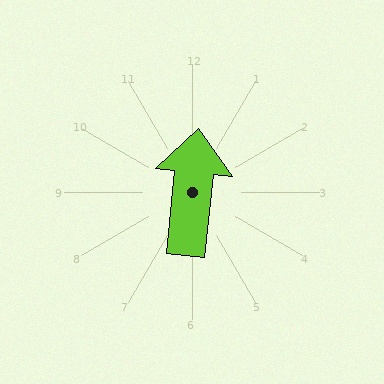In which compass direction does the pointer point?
North.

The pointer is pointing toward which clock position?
Roughly 12 o'clock.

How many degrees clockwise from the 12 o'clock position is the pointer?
Approximately 6 degrees.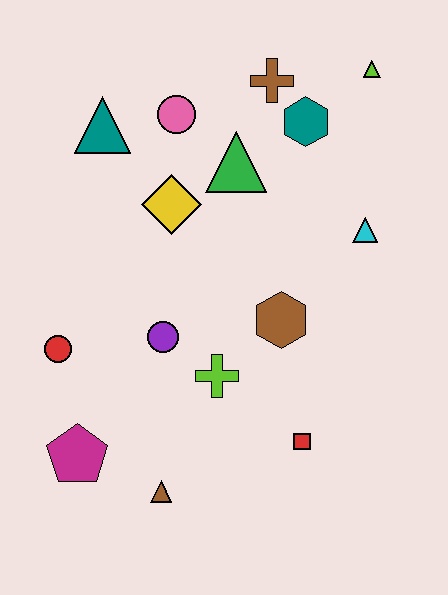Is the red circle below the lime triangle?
Yes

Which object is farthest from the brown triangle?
The lime triangle is farthest from the brown triangle.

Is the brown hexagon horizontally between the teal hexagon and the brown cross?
Yes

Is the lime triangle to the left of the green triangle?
No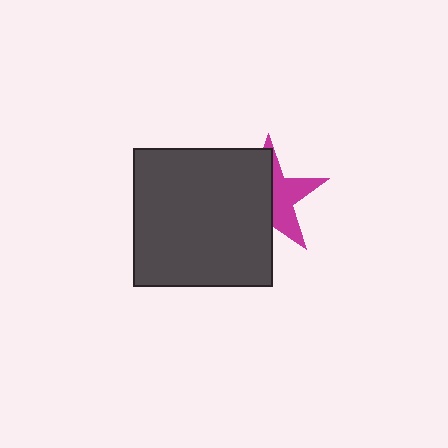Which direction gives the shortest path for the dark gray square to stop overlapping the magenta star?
Moving left gives the shortest separation.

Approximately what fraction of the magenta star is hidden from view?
Roughly 57% of the magenta star is hidden behind the dark gray square.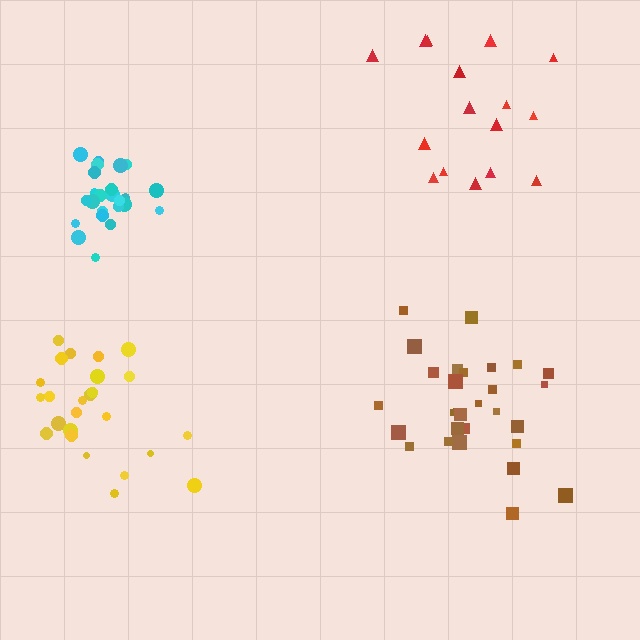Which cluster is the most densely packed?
Cyan.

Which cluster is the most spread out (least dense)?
Red.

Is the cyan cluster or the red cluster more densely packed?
Cyan.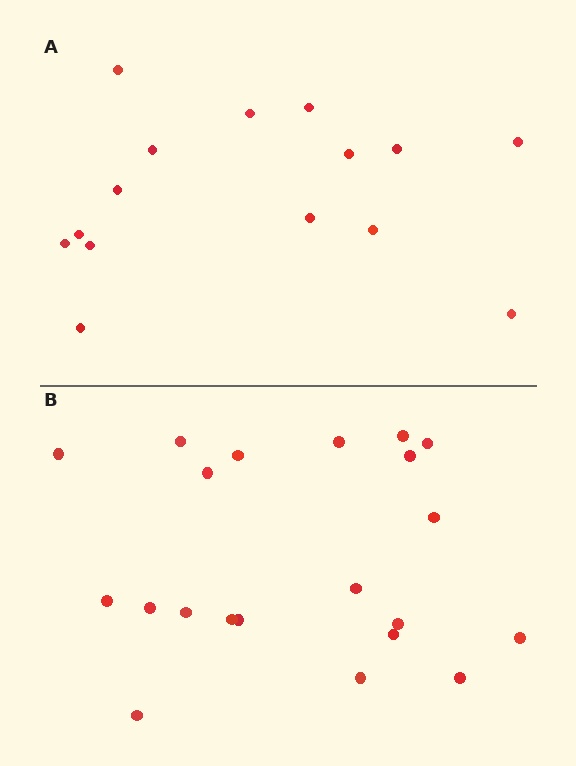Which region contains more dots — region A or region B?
Region B (the bottom region) has more dots.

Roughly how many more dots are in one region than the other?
Region B has about 6 more dots than region A.